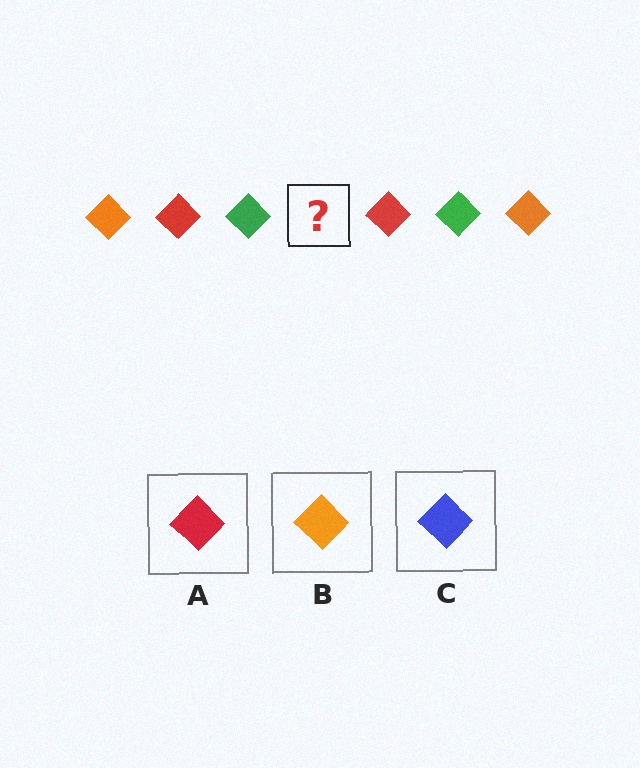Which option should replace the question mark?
Option B.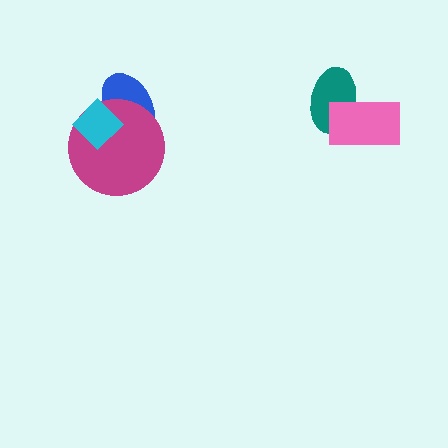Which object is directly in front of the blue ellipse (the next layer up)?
The magenta circle is directly in front of the blue ellipse.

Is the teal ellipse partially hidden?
Yes, it is partially covered by another shape.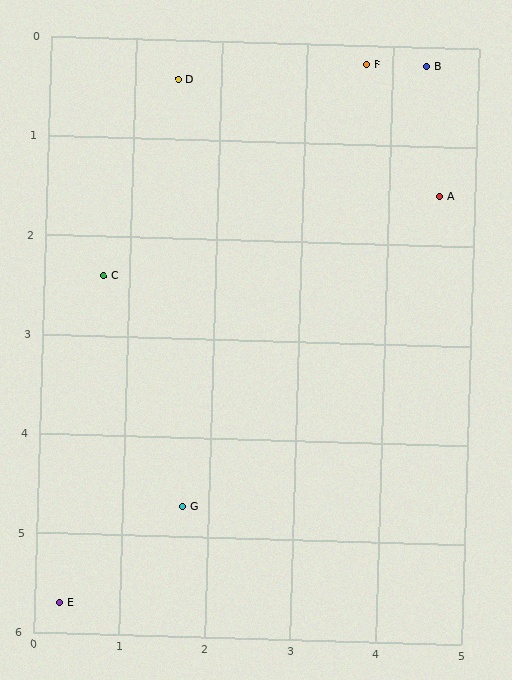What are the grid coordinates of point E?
Point E is at approximately (0.3, 5.7).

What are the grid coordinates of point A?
Point A is at approximately (4.6, 1.5).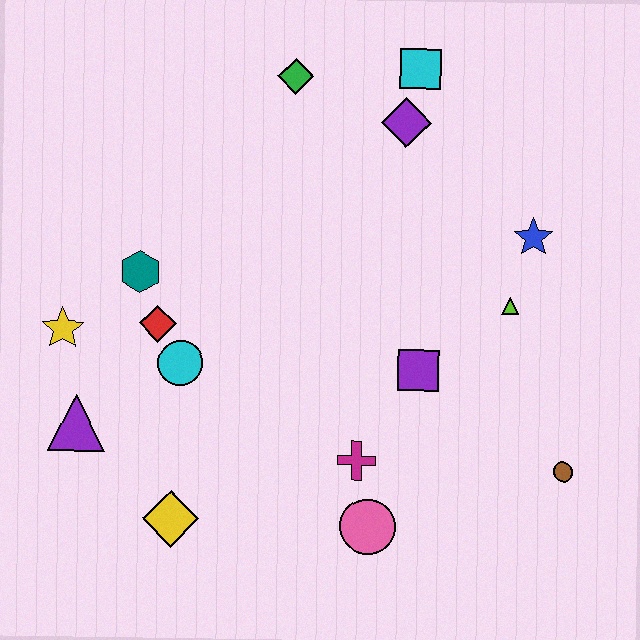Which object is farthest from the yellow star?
The brown circle is farthest from the yellow star.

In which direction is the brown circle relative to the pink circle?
The brown circle is to the right of the pink circle.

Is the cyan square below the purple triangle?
No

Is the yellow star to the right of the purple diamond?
No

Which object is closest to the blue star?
The lime triangle is closest to the blue star.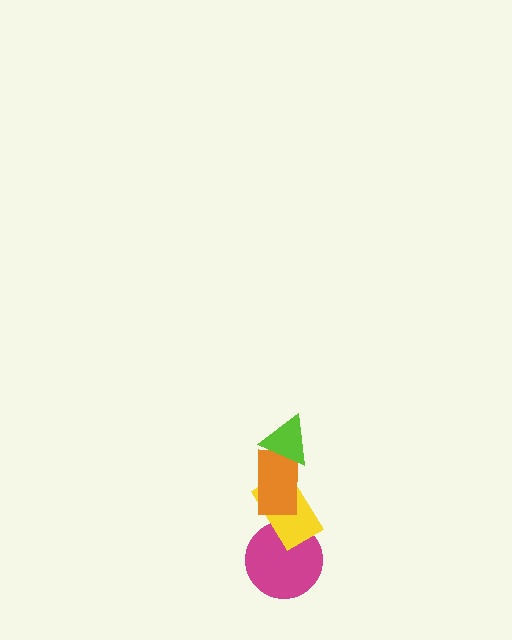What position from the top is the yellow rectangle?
The yellow rectangle is 3rd from the top.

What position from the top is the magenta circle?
The magenta circle is 4th from the top.